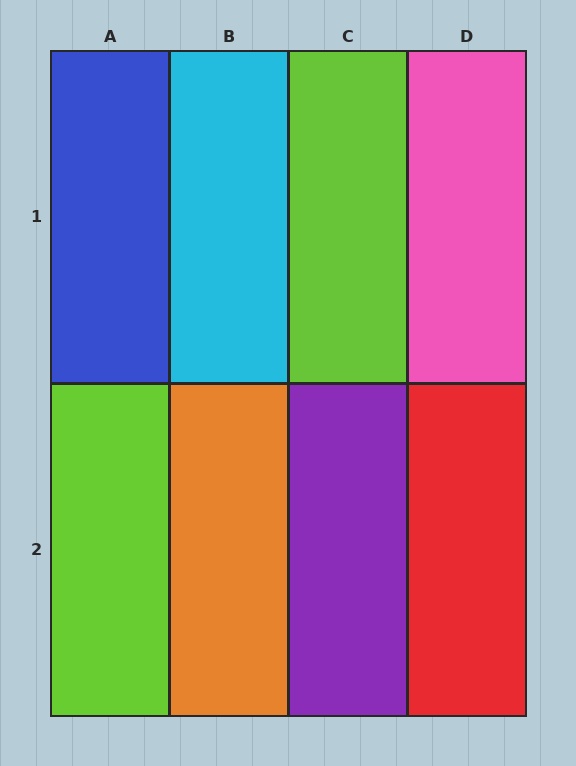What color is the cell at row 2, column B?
Orange.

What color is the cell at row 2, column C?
Purple.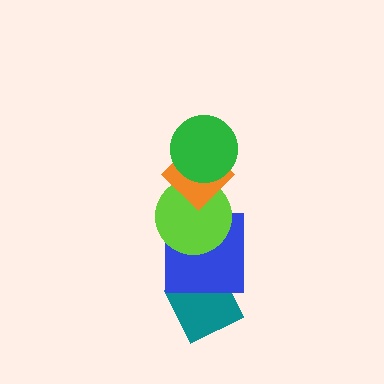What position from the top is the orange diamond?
The orange diamond is 2nd from the top.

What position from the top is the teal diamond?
The teal diamond is 5th from the top.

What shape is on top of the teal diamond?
The blue square is on top of the teal diamond.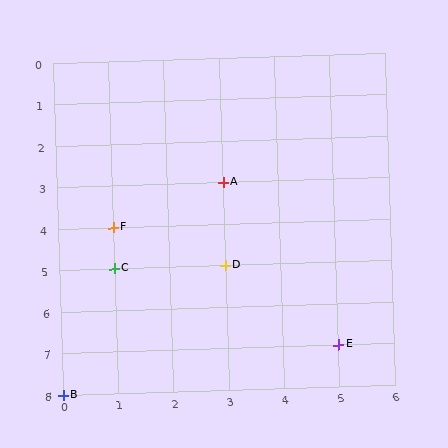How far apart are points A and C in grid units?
Points A and C are 2 columns and 2 rows apart (about 2.8 grid units diagonally).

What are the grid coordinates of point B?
Point B is at grid coordinates (0, 8).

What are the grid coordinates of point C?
Point C is at grid coordinates (1, 5).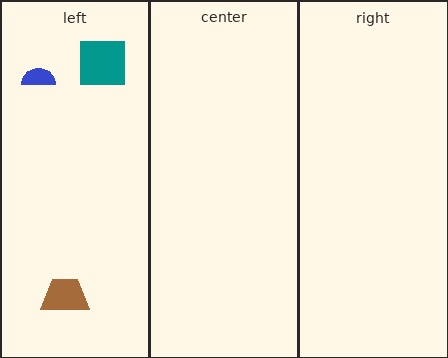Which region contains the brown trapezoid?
The left region.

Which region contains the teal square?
The left region.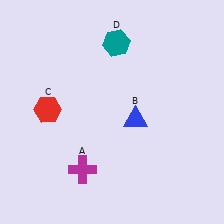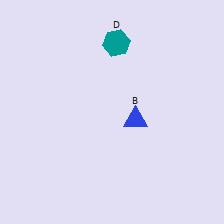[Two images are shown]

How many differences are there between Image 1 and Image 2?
There are 2 differences between the two images.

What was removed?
The red hexagon (C), the magenta cross (A) were removed in Image 2.